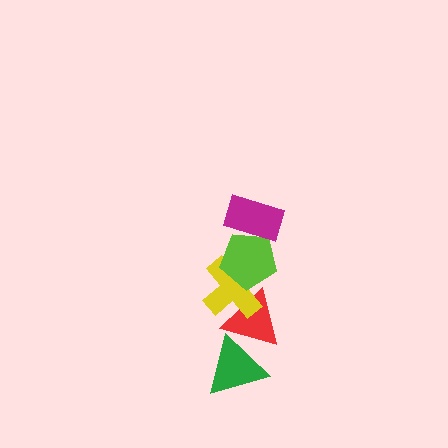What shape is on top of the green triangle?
The red triangle is on top of the green triangle.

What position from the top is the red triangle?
The red triangle is 4th from the top.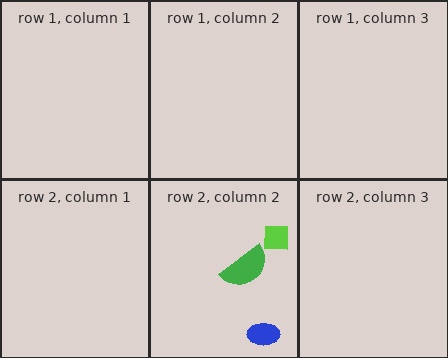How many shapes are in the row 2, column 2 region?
3.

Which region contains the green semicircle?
The row 2, column 2 region.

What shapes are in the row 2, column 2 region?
The green semicircle, the blue ellipse, the lime square.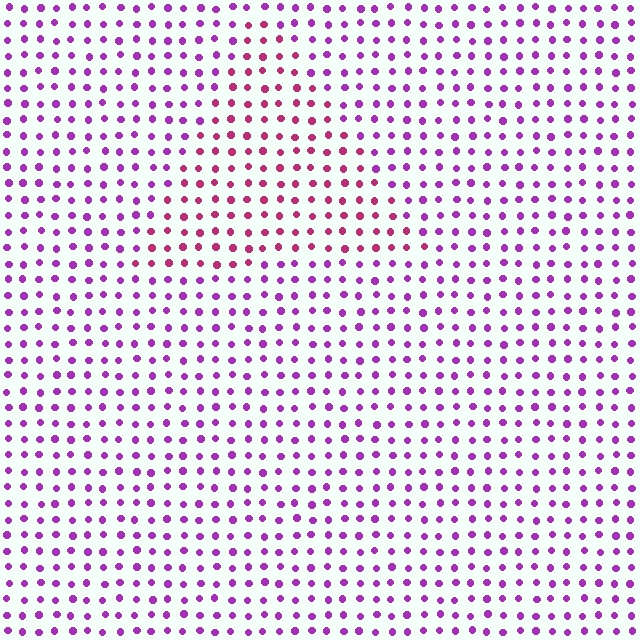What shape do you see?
I see a triangle.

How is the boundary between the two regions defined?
The boundary is defined purely by a slight shift in hue (about 38 degrees). Spacing, size, and orientation are identical on both sides.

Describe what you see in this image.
The image is filled with small purple elements in a uniform arrangement. A triangle-shaped region is visible where the elements are tinted to a slightly different hue, forming a subtle color boundary.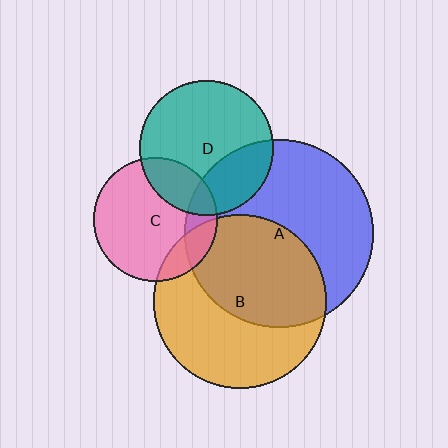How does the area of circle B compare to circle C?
Approximately 2.0 times.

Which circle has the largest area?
Circle A (blue).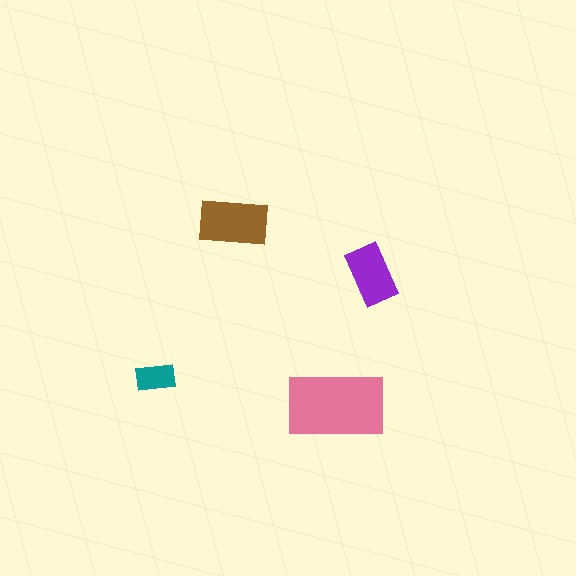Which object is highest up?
The brown rectangle is topmost.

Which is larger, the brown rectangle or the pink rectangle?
The pink one.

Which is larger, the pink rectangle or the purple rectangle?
The pink one.